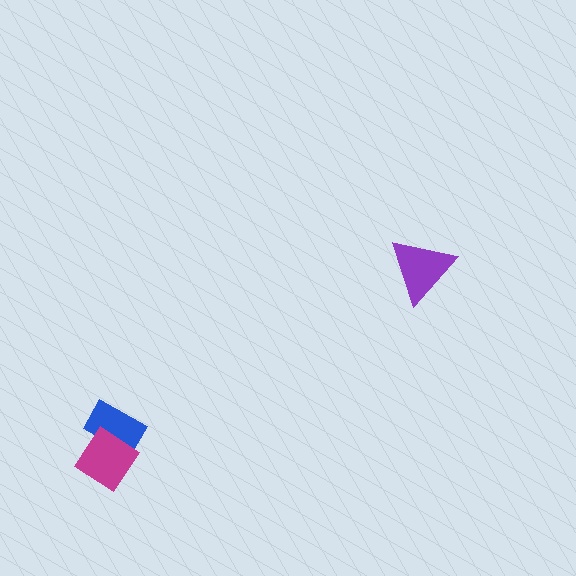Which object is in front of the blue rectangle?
The magenta diamond is in front of the blue rectangle.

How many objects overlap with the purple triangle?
0 objects overlap with the purple triangle.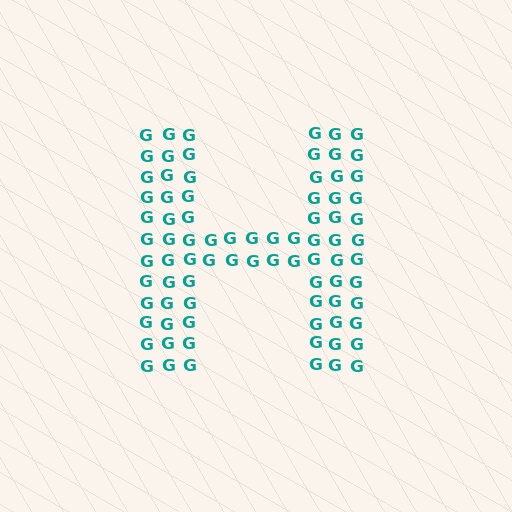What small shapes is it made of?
It is made of small letter G's.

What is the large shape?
The large shape is the letter H.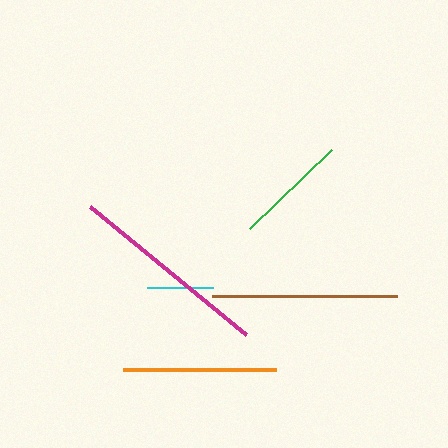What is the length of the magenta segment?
The magenta segment is approximately 202 pixels long.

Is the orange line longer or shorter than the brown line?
The brown line is longer than the orange line.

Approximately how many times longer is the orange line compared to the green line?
The orange line is approximately 1.3 times the length of the green line.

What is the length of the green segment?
The green segment is approximately 114 pixels long.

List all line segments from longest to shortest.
From longest to shortest: magenta, brown, orange, green, cyan.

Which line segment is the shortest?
The cyan line is the shortest at approximately 66 pixels.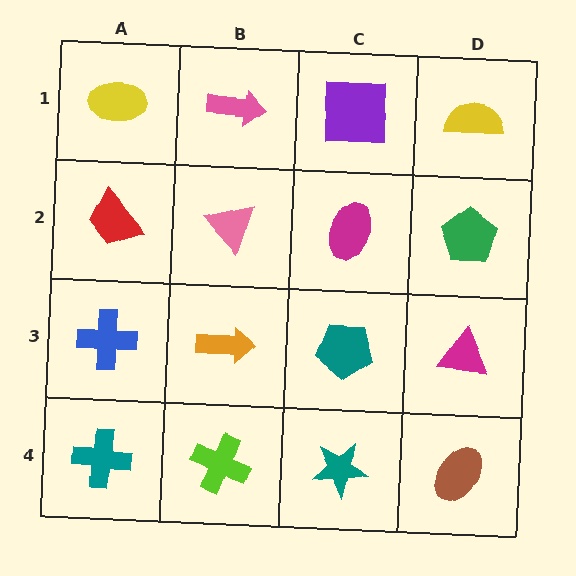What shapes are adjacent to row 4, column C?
A teal pentagon (row 3, column C), a lime cross (row 4, column B), a brown ellipse (row 4, column D).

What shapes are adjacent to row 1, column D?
A green pentagon (row 2, column D), a purple square (row 1, column C).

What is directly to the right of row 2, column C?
A green pentagon.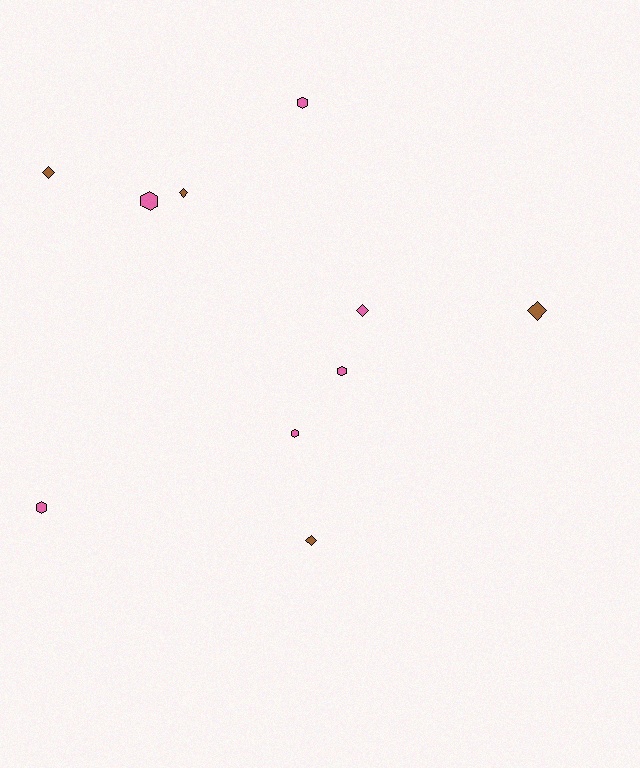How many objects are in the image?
There are 10 objects.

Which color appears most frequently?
Pink, with 6 objects.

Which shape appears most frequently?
Diamond, with 5 objects.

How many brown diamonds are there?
There are 4 brown diamonds.